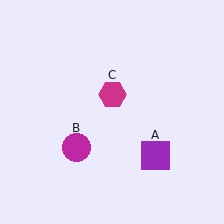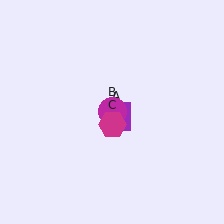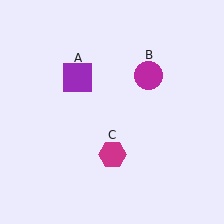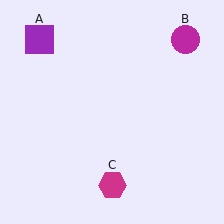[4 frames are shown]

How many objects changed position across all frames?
3 objects changed position: purple square (object A), magenta circle (object B), magenta hexagon (object C).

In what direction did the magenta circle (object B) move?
The magenta circle (object B) moved up and to the right.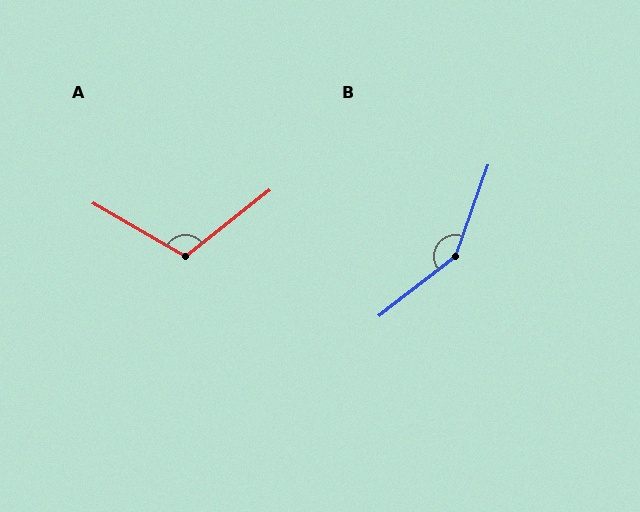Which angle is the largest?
B, at approximately 147 degrees.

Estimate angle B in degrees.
Approximately 147 degrees.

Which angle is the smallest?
A, at approximately 112 degrees.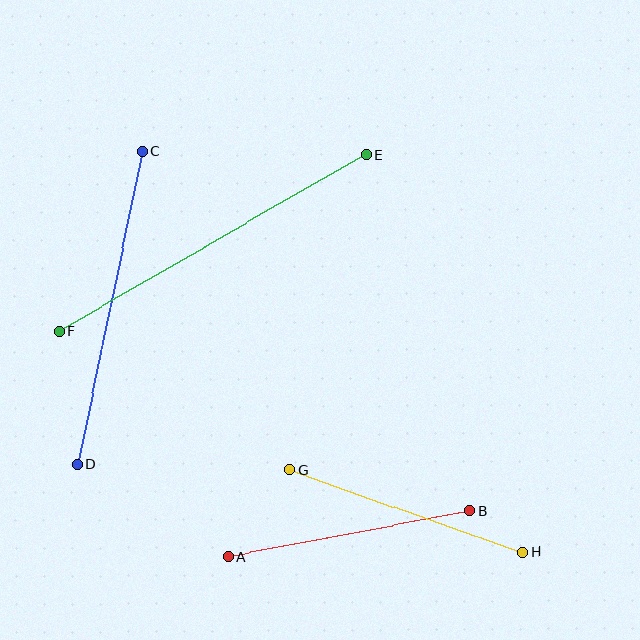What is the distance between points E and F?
The distance is approximately 354 pixels.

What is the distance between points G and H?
The distance is approximately 247 pixels.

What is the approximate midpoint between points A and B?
The midpoint is at approximately (349, 534) pixels.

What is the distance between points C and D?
The distance is approximately 319 pixels.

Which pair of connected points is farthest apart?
Points E and F are farthest apart.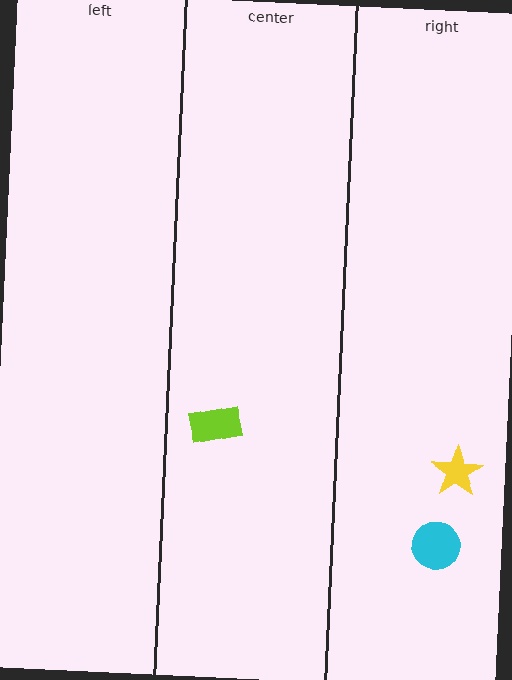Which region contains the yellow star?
The right region.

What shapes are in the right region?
The yellow star, the cyan circle.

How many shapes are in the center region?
1.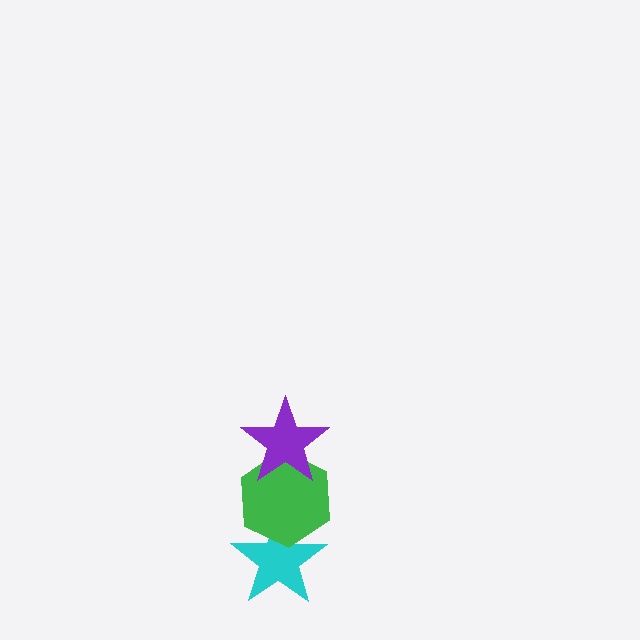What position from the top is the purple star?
The purple star is 1st from the top.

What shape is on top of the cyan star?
The green hexagon is on top of the cyan star.